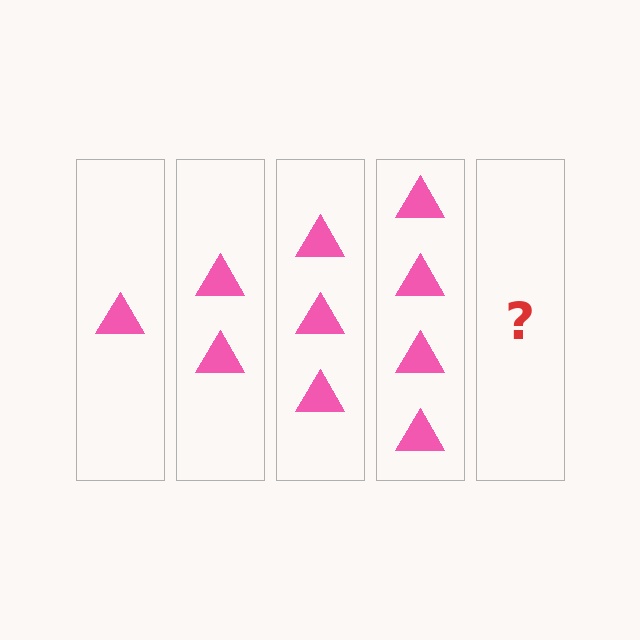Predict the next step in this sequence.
The next step is 5 triangles.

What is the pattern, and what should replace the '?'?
The pattern is that each step adds one more triangle. The '?' should be 5 triangles.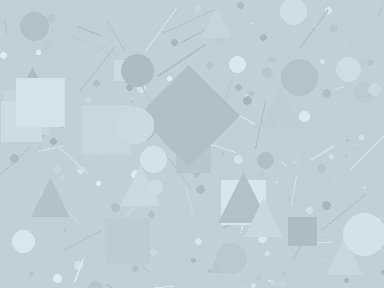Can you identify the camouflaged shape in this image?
The camouflaged shape is a diamond.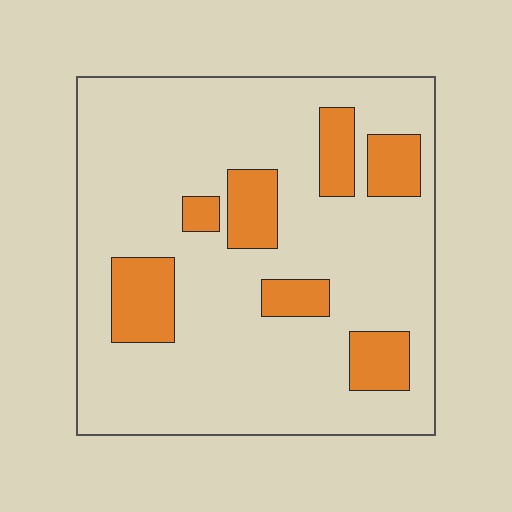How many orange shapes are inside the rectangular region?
7.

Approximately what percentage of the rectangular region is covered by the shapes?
Approximately 20%.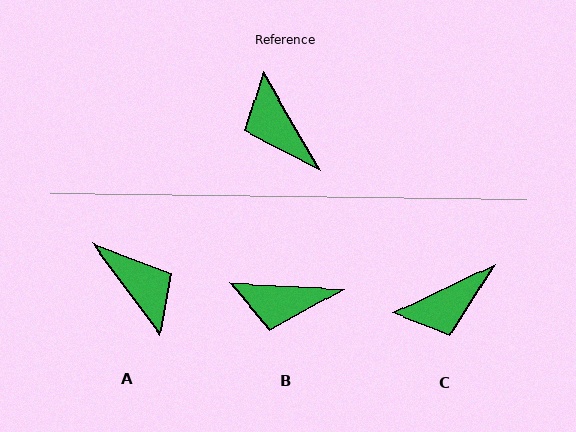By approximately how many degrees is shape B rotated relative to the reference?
Approximately 57 degrees counter-clockwise.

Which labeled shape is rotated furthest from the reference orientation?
A, about 174 degrees away.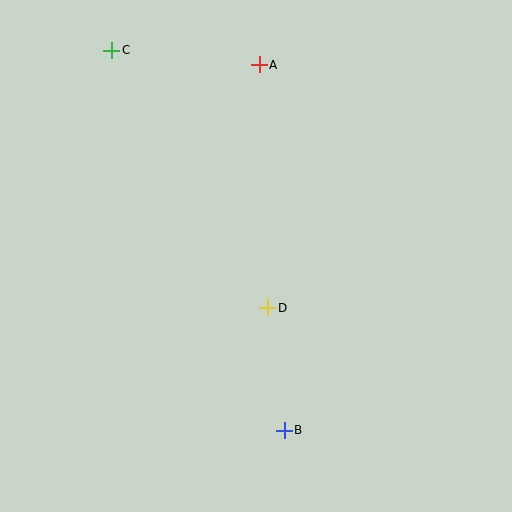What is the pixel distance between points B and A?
The distance between B and A is 366 pixels.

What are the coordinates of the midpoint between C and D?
The midpoint between C and D is at (190, 179).